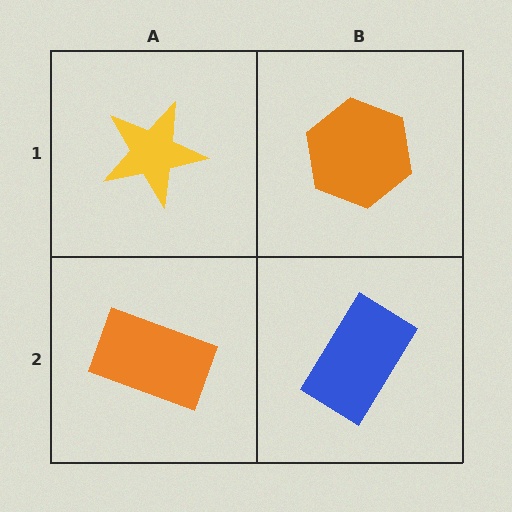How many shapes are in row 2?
2 shapes.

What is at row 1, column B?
An orange hexagon.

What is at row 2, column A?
An orange rectangle.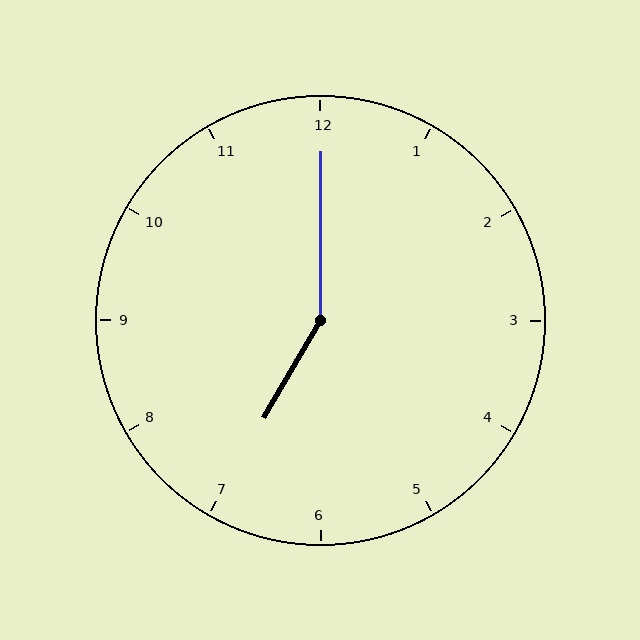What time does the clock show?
7:00.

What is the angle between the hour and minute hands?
Approximately 150 degrees.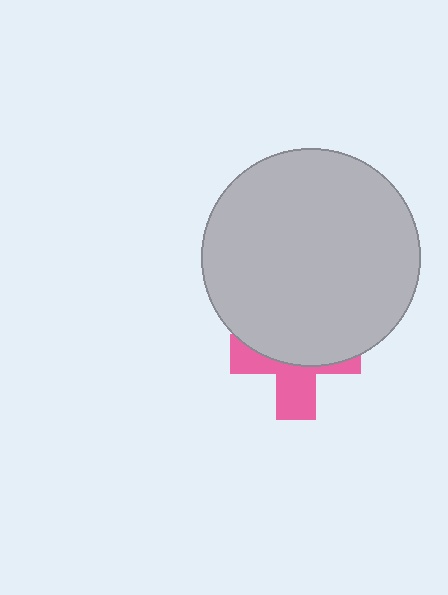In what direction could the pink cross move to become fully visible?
The pink cross could move down. That would shift it out from behind the light gray circle entirely.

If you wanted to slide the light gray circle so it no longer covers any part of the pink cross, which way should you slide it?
Slide it up — that is the most direct way to separate the two shapes.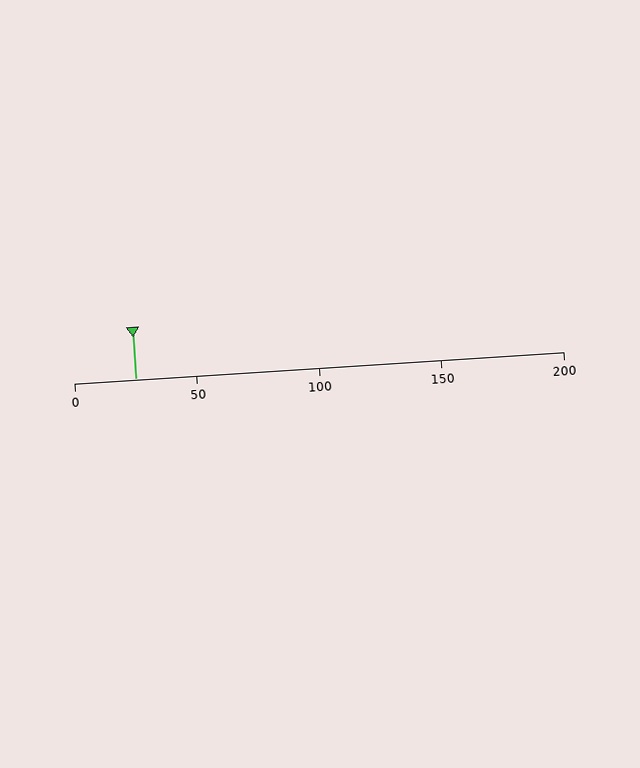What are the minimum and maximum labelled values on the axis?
The axis runs from 0 to 200.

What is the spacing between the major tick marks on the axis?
The major ticks are spaced 50 apart.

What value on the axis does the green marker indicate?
The marker indicates approximately 25.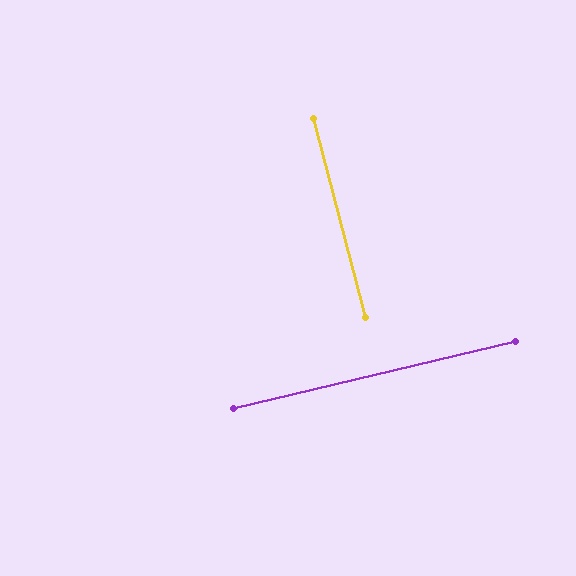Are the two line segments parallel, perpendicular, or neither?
Perpendicular — they meet at approximately 89°.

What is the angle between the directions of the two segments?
Approximately 89 degrees.